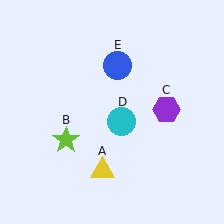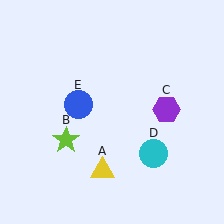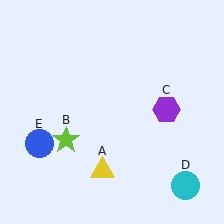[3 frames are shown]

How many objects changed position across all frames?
2 objects changed position: cyan circle (object D), blue circle (object E).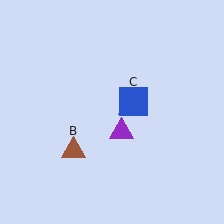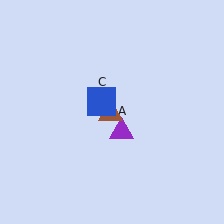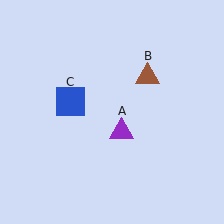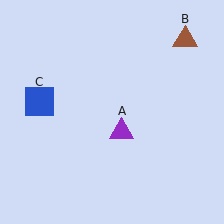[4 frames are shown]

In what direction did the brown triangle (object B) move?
The brown triangle (object B) moved up and to the right.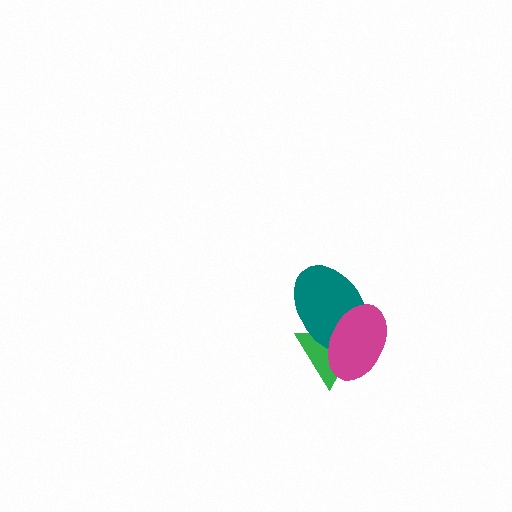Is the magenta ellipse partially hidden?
No, no other shape covers it.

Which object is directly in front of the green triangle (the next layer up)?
The teal ellipse is directly in front of the green triangle.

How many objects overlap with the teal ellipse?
2 objects overlap with the teal ellipse.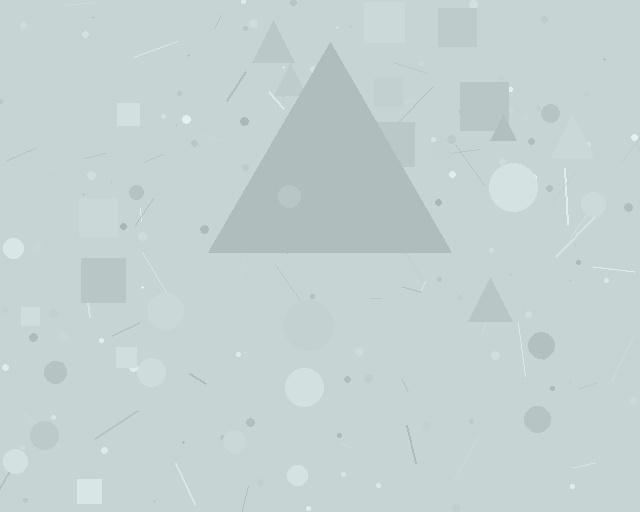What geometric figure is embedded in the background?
A triangle is embedded in the background.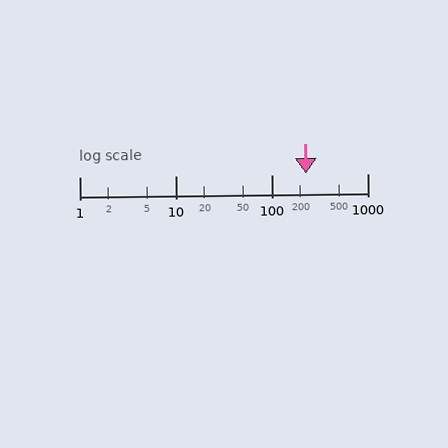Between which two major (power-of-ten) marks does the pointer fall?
The pointer is between 100 and 1000.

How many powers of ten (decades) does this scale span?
The scale spans 3 decades, from 1 to 1000.